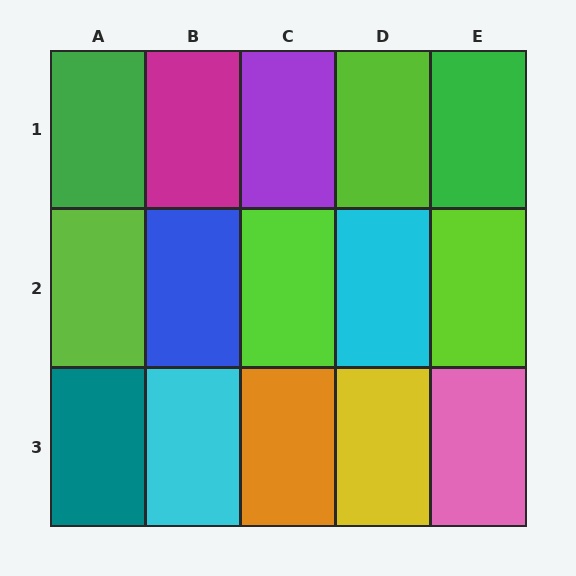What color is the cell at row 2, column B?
Blue.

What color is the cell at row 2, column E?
Lime.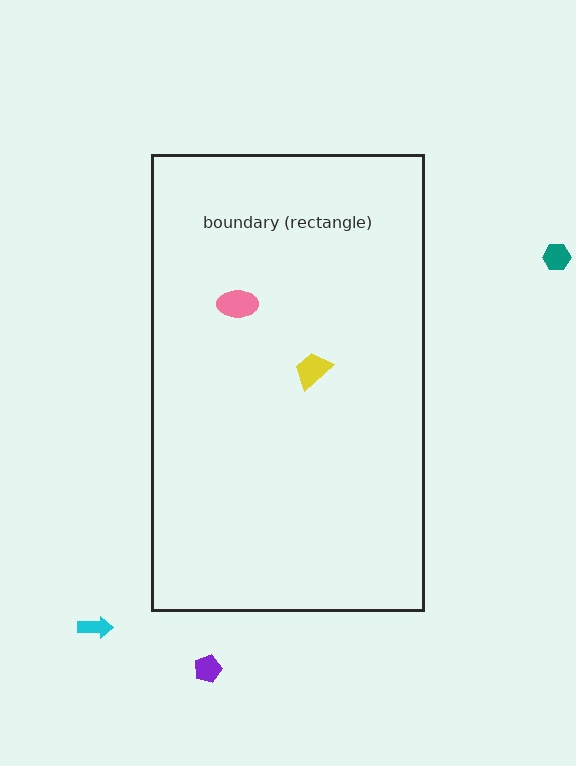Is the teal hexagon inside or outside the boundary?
Outside.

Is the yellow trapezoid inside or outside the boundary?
Inside.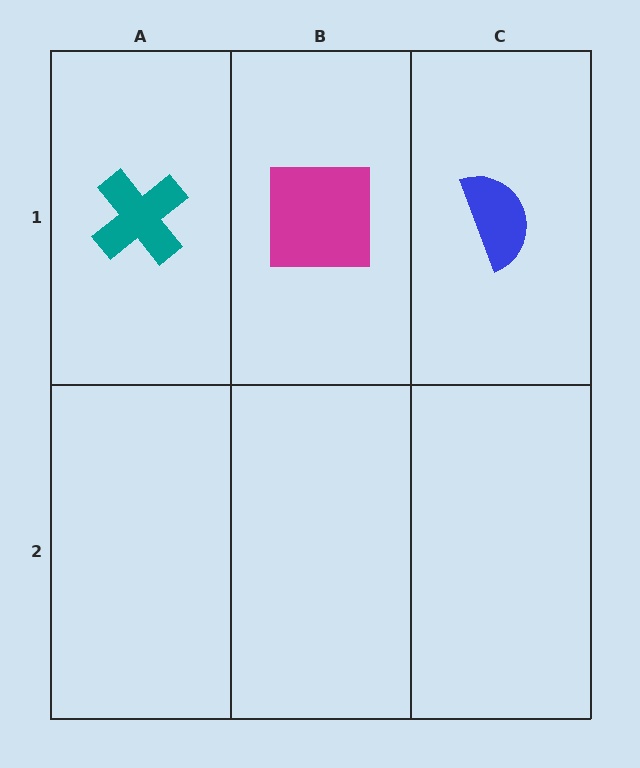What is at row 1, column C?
A blue semicircle.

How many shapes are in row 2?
0 shapes.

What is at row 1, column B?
A magenta square.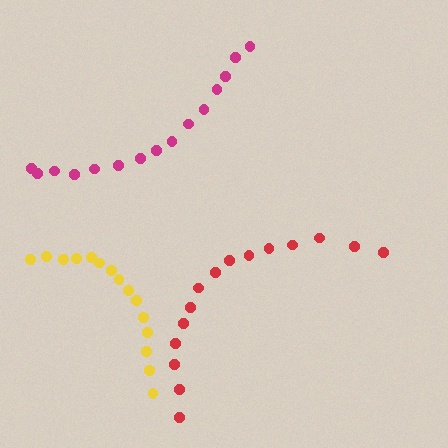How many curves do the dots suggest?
There are 3 distinct paths.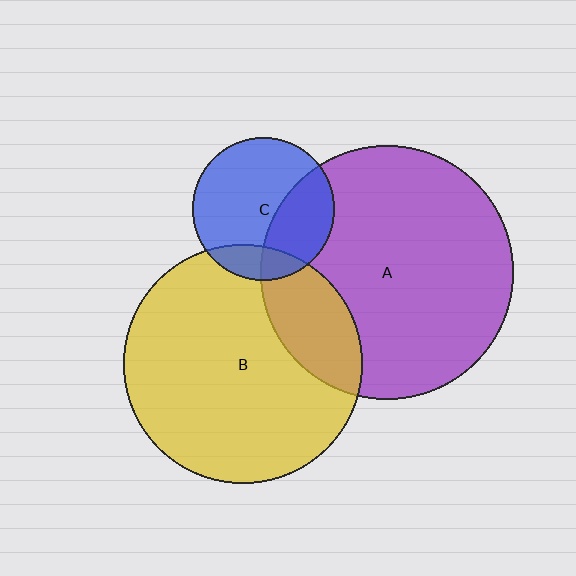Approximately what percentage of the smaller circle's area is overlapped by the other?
Approximately 20%.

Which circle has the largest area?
Circle A (purple).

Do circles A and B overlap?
Yes.